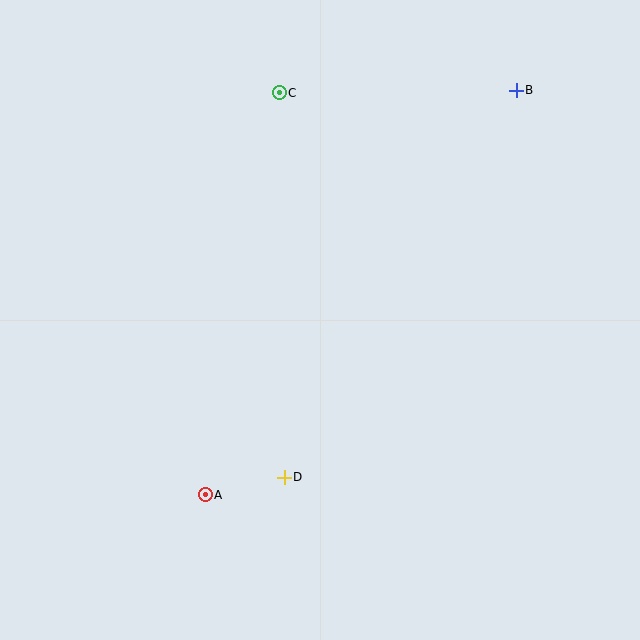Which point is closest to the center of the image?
Point D at (284, 477) is closest to the center.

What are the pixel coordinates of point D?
Point D is at (284, 477).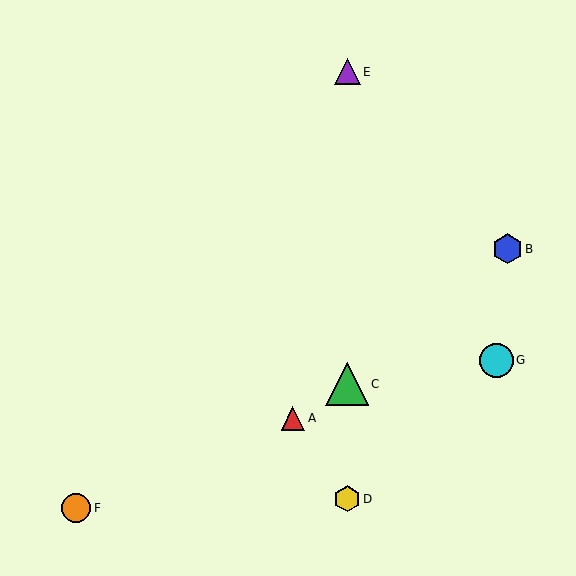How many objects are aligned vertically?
3 objects (C, D, E) are aligned vertically.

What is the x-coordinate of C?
Object C is at x≈347.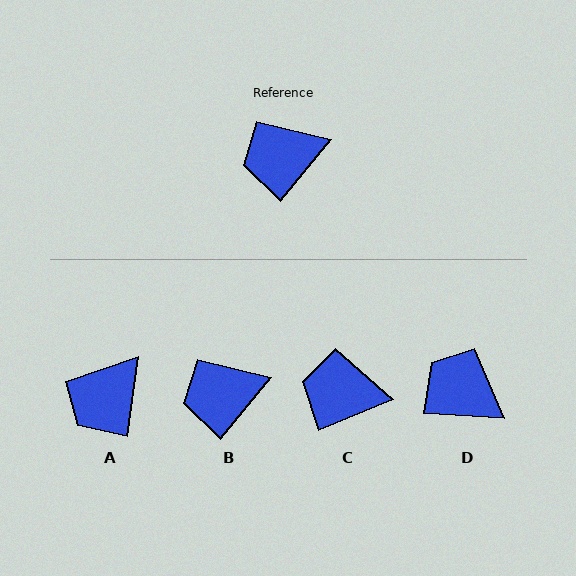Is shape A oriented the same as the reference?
No, it is off by about 32 degrees.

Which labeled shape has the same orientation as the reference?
B.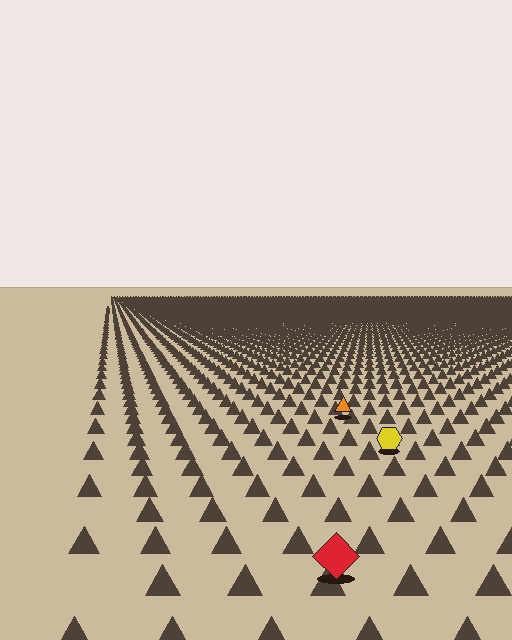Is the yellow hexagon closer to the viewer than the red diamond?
No. The red diamond is closer — you can tell from the texture gradient: the ground texture is coarser near it.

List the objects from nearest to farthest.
From nearest to farthest: the red diamond, the yellow hexagon, the orange triangle.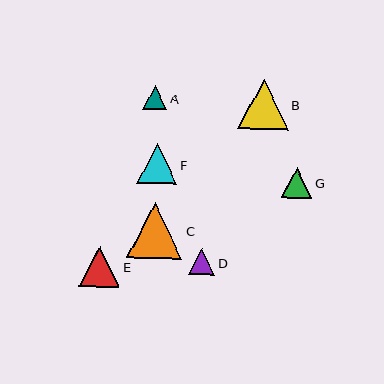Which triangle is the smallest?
Triangle A is the smallest with a size of approximately 25 pixels.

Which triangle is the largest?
Triangle C is the largest with a size of approximately 56 pixels.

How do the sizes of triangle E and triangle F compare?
Triangle E and triangle F are approximately the same size.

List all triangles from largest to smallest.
From largest to smallest: C, B, E, F, G, D, A.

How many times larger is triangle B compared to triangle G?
Triangle B is approximately 1.7 times the size of triangle G.